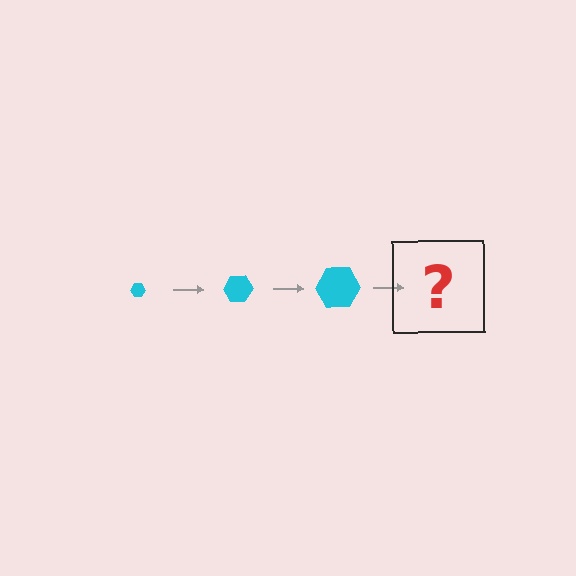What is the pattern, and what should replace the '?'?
The pattern is that the hexagon gets progressively larger each step. The '?' should be a cyan hexagon, larger than the previous one.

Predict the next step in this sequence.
The next step is a cyan hexagon, larger than the previous one.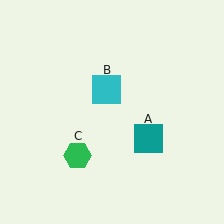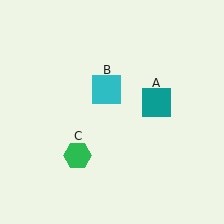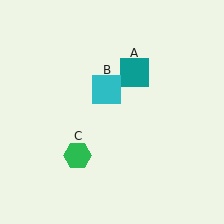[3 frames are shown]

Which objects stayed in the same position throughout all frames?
Cyan square (object B) and green hexagon (object C) remained stationary.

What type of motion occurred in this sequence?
The teal square (object A) rotated counterclockwise around the center of the scene.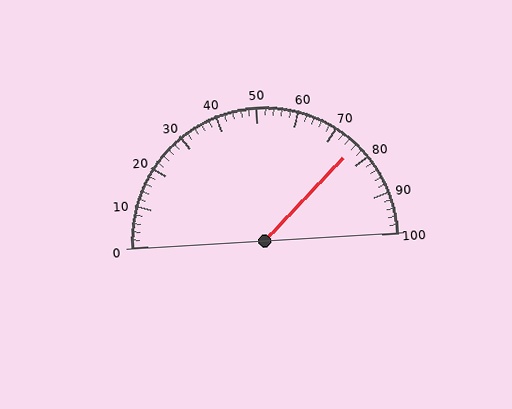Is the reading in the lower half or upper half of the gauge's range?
The reading is in the upper half of the range (0 to 100).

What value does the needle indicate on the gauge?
The needle indicates approximately 76.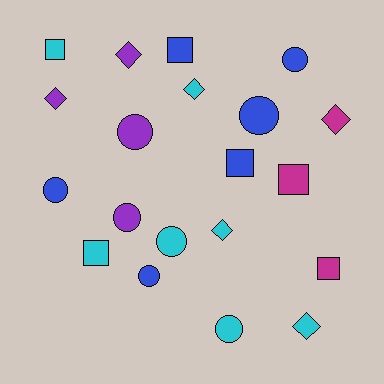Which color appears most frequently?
Cyan, with 7 objects.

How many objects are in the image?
There are 20 objects.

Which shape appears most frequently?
Circle, with 8 objects.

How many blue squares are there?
There are 2 blue squares.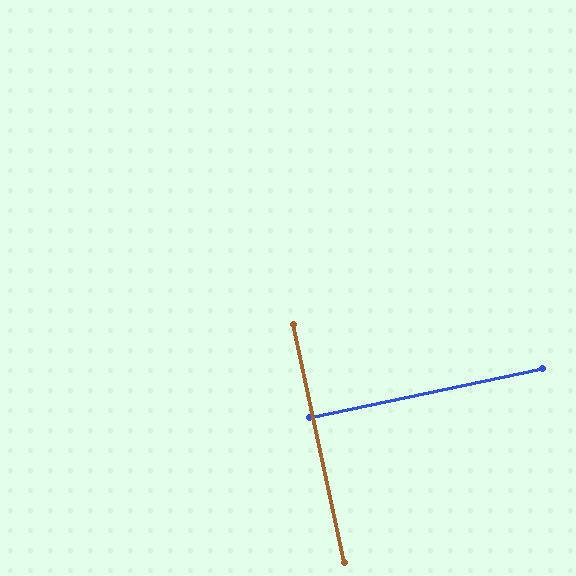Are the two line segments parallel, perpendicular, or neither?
Perpendicular — they meet at approximately 90°.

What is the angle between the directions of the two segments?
Approximately 90 degrees.